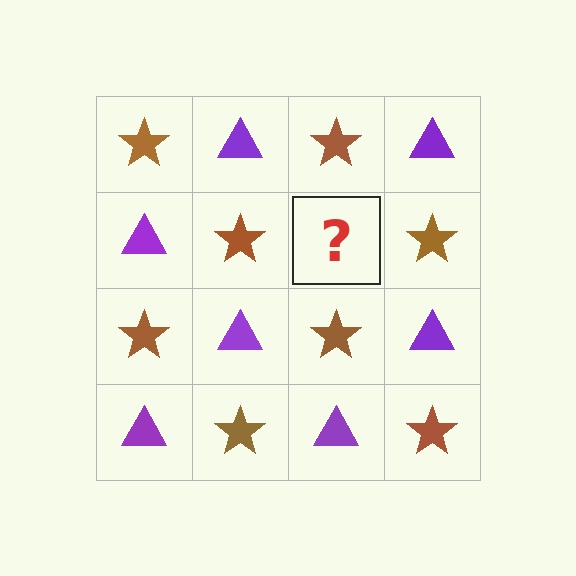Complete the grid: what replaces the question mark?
The question mark should be replaced with a purple triangle.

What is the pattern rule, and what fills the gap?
The rule is that it alternates brown star and purple triangle in a checkerboard pattern. The gap should be filled with a purple triangle.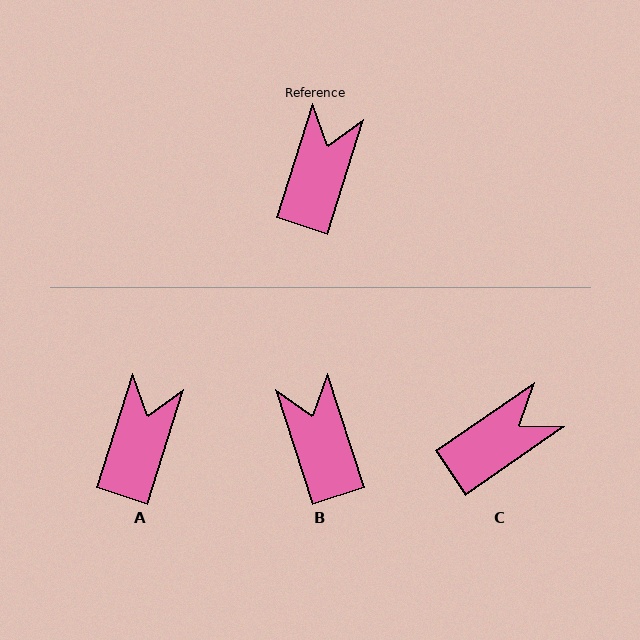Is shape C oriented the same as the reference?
No, it is off by about 38 degrees.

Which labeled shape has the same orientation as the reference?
A.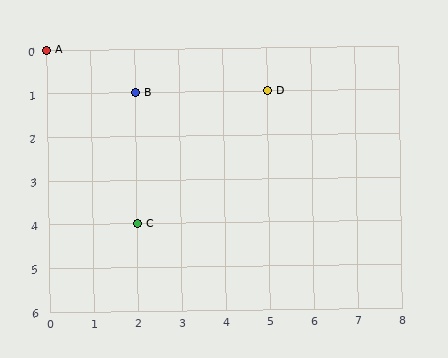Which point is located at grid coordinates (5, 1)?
Point D is at (5, 1).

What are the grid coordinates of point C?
Point C is at grid coordinates (2, 4).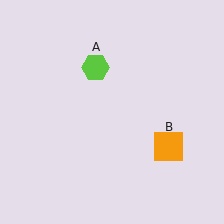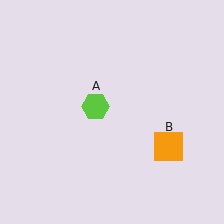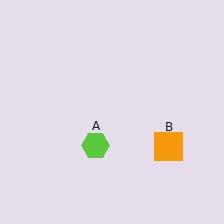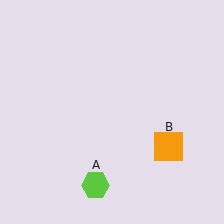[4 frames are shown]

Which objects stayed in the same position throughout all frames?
Orange square (object B) remained stationary.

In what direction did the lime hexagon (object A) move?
The lime hexagon (object A) moved down.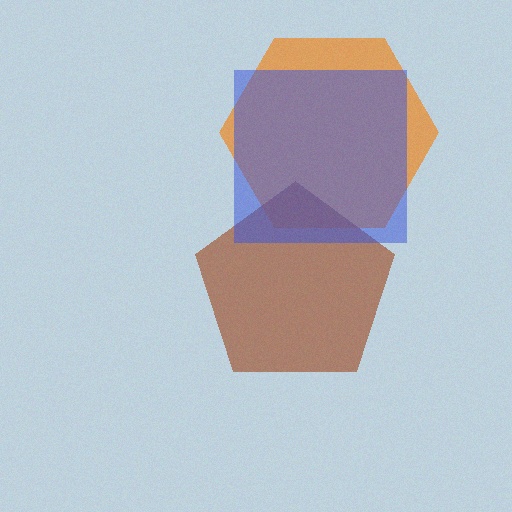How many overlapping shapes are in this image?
There are 3 overlapping shapes in the image.